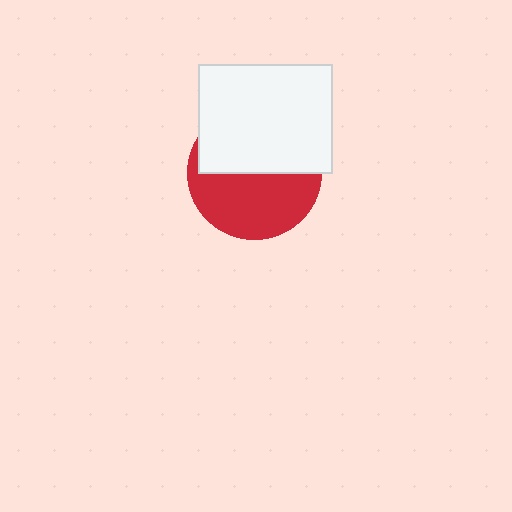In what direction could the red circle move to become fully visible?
The red circle could move down. That would shift it out from behind the white rectangle entirely.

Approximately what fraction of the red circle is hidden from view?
Roughly 49% of the red circle is hidden behind the white rectangle.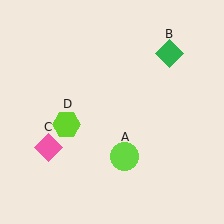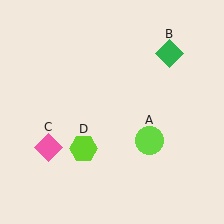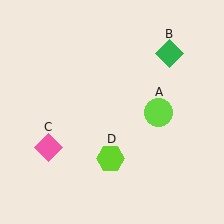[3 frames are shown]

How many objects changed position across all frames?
2 objects changed position: lime circle (object A), lime hexagon (object D).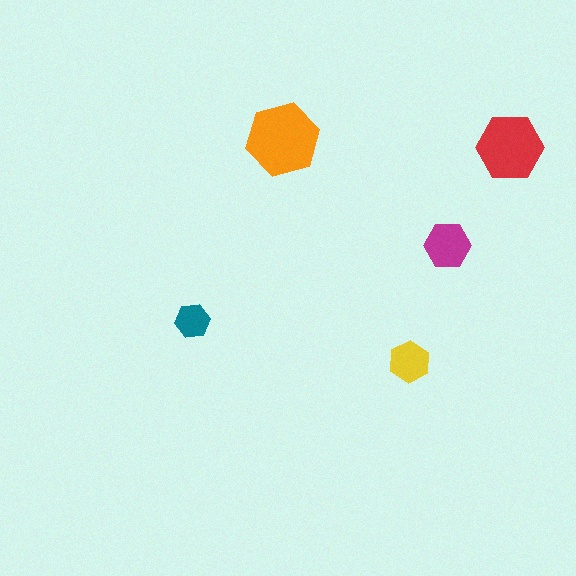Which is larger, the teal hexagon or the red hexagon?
The red one.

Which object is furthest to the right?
The red hexagon is rightmost.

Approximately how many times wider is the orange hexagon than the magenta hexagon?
About 1.5 times wider.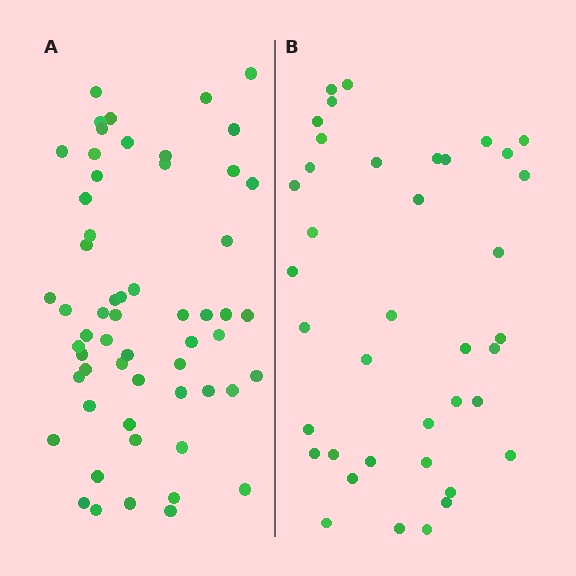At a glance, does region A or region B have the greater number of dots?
Region A (the left region) has more dots.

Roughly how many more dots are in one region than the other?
Region A has approximately 20 more dots than region B.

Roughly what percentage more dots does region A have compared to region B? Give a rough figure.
About 50% more.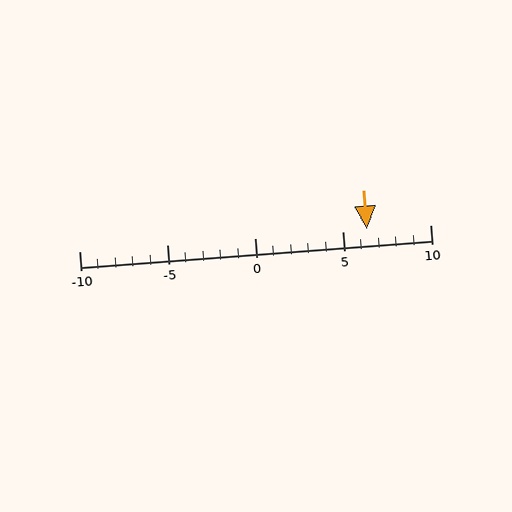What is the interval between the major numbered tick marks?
The major tick marks are spaced 5 units apart.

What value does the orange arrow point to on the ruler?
The orange arrow points to approximately 6.